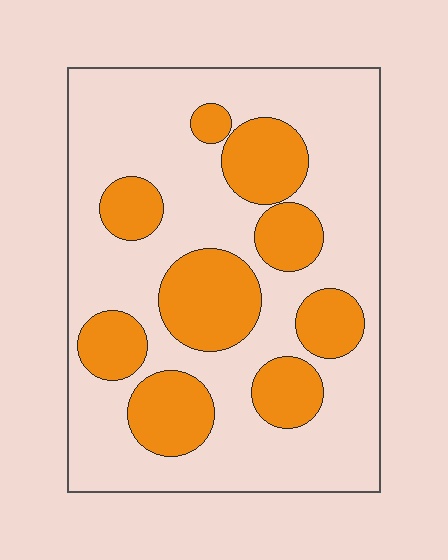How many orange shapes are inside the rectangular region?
9.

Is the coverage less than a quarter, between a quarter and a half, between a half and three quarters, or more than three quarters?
Between a quarter and a half.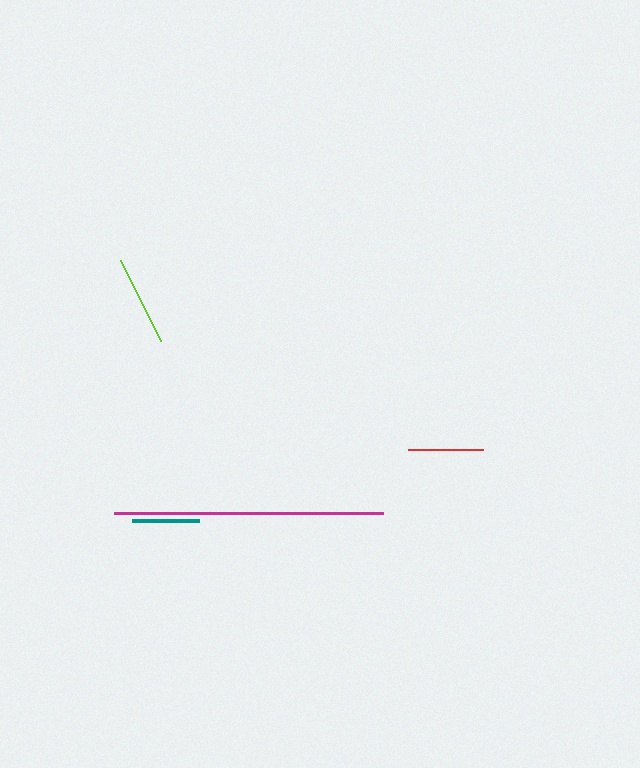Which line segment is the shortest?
The teal line is the shortest at approximately 67 pixels.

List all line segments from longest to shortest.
From longest to shortest: magenta, lime, red, teal.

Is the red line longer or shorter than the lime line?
The lime line is longer than the red line.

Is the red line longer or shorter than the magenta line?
The magenta line is longer than the red line.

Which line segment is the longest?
The magenta line is the longest at approximately 269 pixels.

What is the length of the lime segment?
The lime segment is approximately 90 pixels long.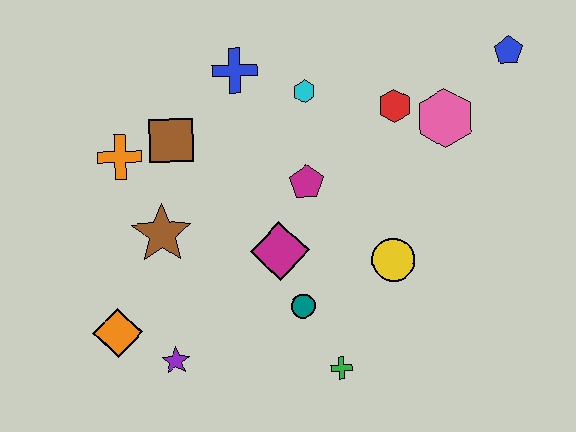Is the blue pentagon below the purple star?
No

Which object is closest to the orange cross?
The brown square is closest to the orange cross.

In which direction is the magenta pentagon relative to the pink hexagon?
The magenta pentagon is to the left of the pink hexagon.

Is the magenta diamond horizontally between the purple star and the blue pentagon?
Yes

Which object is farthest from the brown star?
The blue pentagon is farthest from the brown star.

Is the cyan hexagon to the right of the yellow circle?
No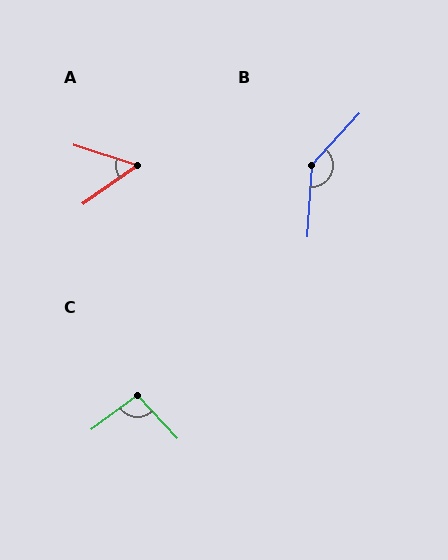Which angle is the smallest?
A, at approximately 54 degrees.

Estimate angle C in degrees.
Approximately 97 degrees.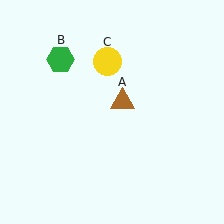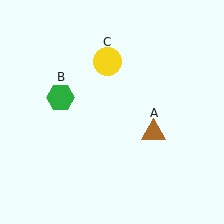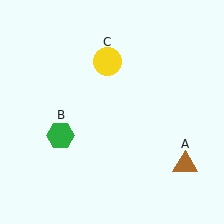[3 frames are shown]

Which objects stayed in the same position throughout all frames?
Yellow circle (object C) remained stationary.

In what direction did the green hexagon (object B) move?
The green hexagon (object B) moved down.